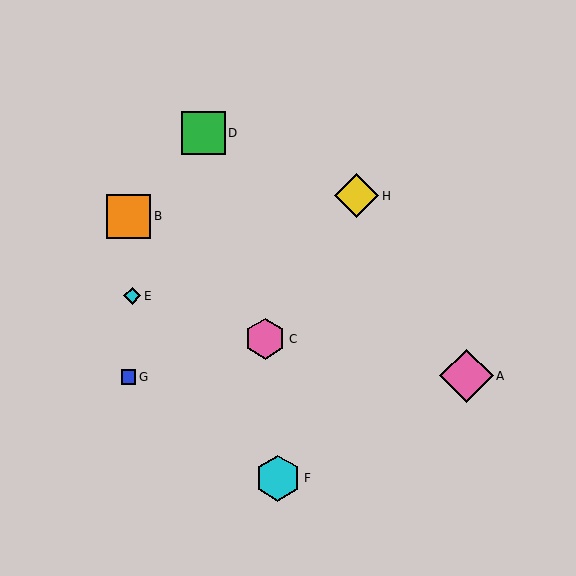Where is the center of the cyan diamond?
The center of the cyan diamond is at (132, 296).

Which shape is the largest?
The pink diamond (labeled A) is the largest.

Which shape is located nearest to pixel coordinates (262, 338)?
The pink hexagon (labeled C) at (265, 339) is nearest to that location.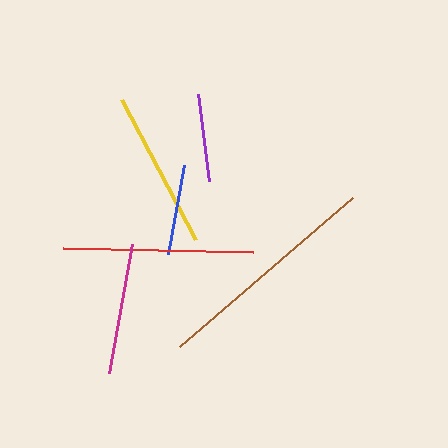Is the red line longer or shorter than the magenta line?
The red line is longer than the magenta line.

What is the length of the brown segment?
The brown segment is approximately 228 pixels long.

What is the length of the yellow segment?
The yellow segment is approximately 158 pixels long.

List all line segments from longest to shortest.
From longest to shortest: brown, red, yellow, magenta, blue, purple.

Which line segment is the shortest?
The purple line is the shortest at approximately 87 pixels.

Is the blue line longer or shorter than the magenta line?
The magenta line is longer than the blue line.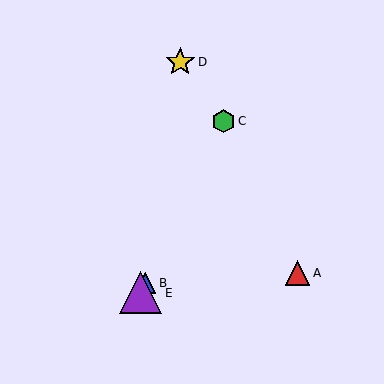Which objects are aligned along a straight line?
Objects B, C, E are aligned along a straight line.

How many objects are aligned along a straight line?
3 objects (B, C, E) are aligned along a straight line.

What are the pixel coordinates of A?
Object A is at (297, 273).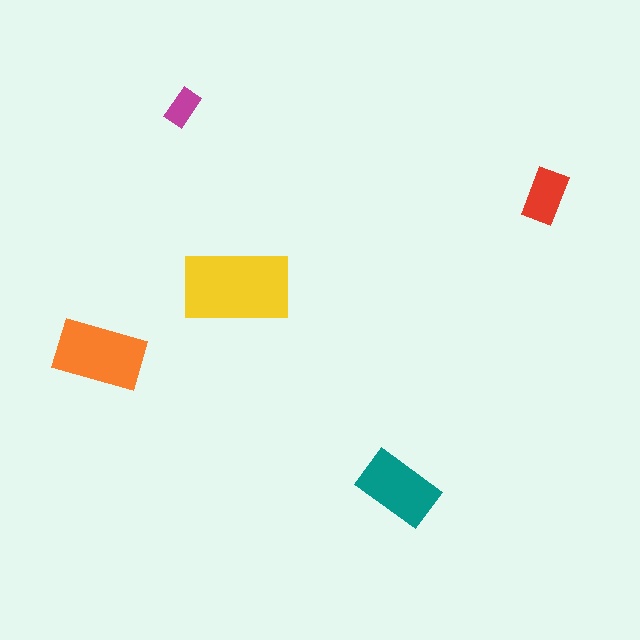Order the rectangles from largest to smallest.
the yellow one, the orange one, the teal one, the red one, the magenta one.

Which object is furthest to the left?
The orange rectangle is leftmost.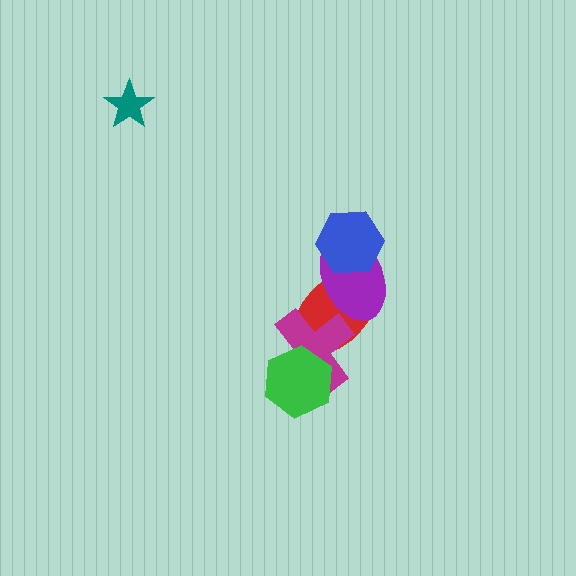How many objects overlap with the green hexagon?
1 object overlaps with the green hexagon.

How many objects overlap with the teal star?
0 objects overlap with the teal star.